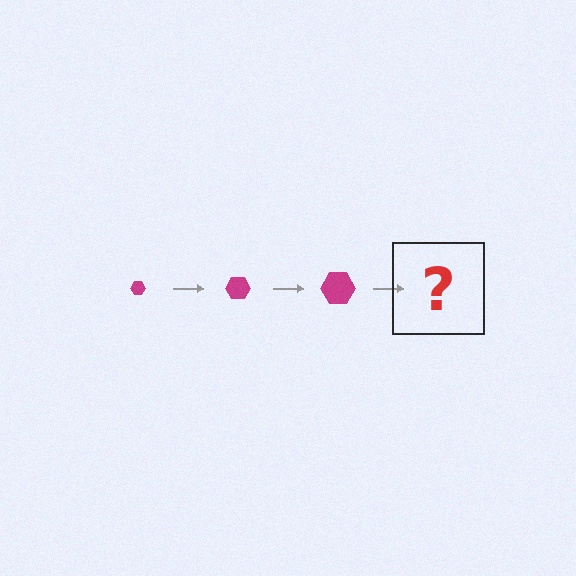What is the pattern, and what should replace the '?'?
The pattern is that the hexagon gets progressively larger each step. The '?' should be a magenta hexagon, larger than the previous one.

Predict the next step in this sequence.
The next step is a magenta hexagon, larger than the previous one.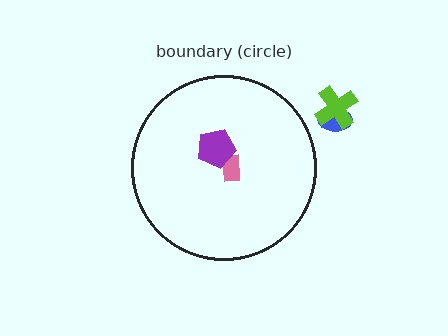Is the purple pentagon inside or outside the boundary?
Inside.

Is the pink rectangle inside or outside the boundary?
Inside.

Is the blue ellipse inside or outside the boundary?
Outside.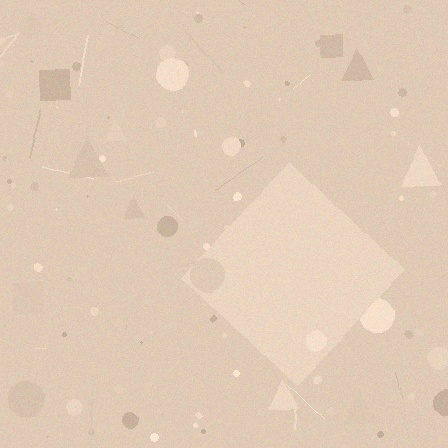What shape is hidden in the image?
A diamond is hidden in the image.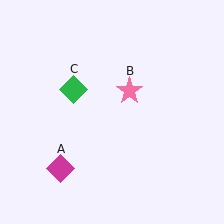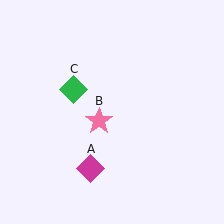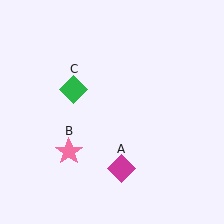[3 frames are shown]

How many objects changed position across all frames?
2 objects changed position: magenta diamond (object A), pink star (object B).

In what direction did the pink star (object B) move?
The pink star (object B) moved down and to the left.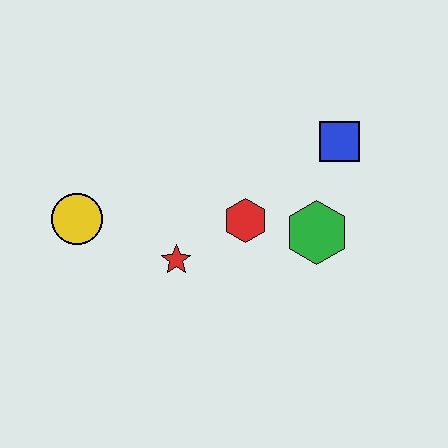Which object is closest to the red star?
The red hexagon is closest to the red star.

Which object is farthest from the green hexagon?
The yellow circle is farthest from the green hexagon.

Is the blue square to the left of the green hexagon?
No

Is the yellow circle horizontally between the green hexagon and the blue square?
No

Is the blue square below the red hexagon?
No